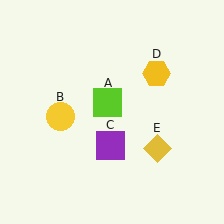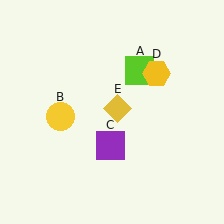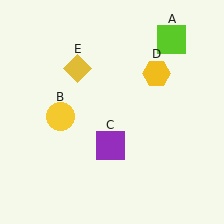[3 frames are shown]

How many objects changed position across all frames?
2 objects changed position: lime square (object A), yellow diamond (object E).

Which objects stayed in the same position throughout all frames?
Yellow circle (object B) and purple square (object C) and yellow hexagon (object D) remained stationary.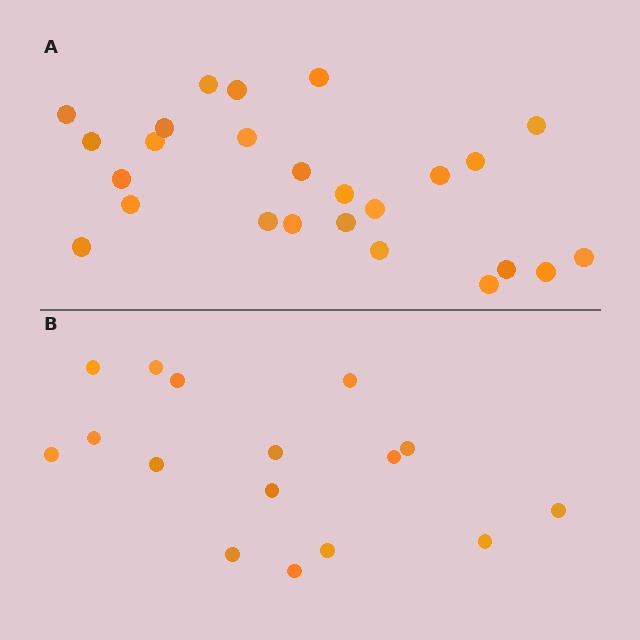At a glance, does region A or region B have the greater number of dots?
Region A (the top region) has more dots.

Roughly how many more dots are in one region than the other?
Region A has roughly 8 or so more dots than region B.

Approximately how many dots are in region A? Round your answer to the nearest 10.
About 20 dots. (The exact count is 25, which rounds to 20.)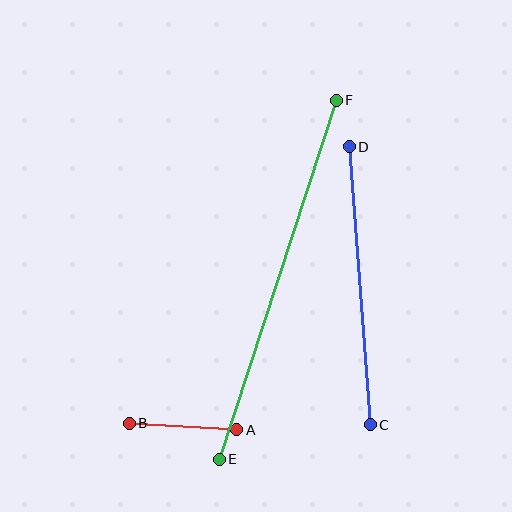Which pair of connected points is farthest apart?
Points E and F are farthest apart.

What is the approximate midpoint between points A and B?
The midpoint is at approximately (183, 426) pixels.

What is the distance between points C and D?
The distance is approximately 279 pixels.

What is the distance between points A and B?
The distance is approximately 108 pixels.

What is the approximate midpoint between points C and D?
The midpoint is at approximately (360, 286) pixels.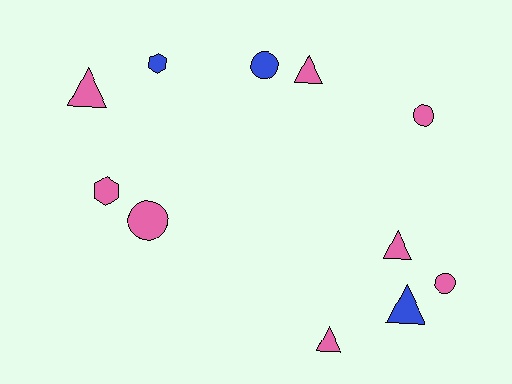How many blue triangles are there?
There is 1 blue triangle.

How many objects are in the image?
There are 11 objects.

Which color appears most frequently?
Pink, with 8 objects.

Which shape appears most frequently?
Triangle, with 5 objects.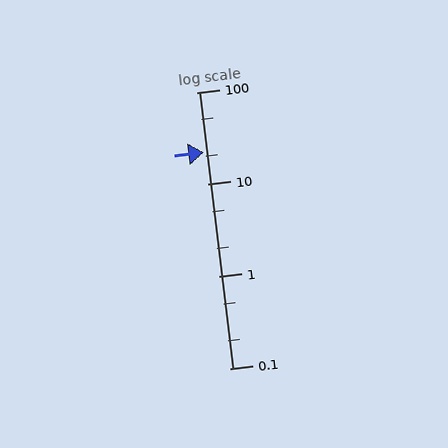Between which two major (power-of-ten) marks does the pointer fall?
The pointer is between 10 and 100.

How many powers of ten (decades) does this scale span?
The scale spans 3 decades, from 0.1 to 100.